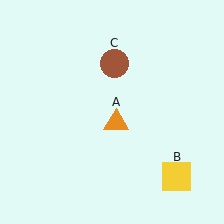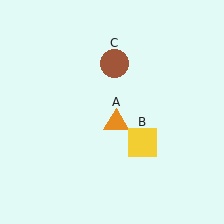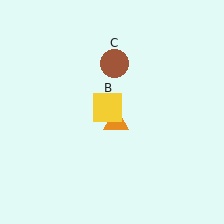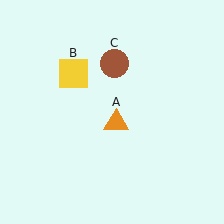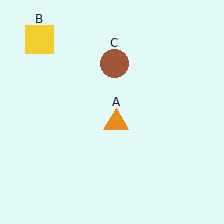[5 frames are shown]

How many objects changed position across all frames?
1 object changed position: yellow square (object B).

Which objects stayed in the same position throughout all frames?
Orange triangle (object A) and brown circle (object C) remained stationary.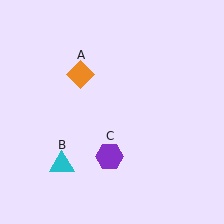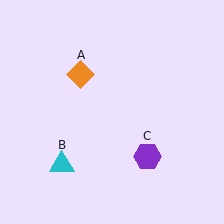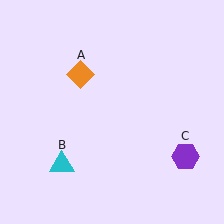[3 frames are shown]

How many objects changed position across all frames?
1 object changed position: purple hexagon (object C).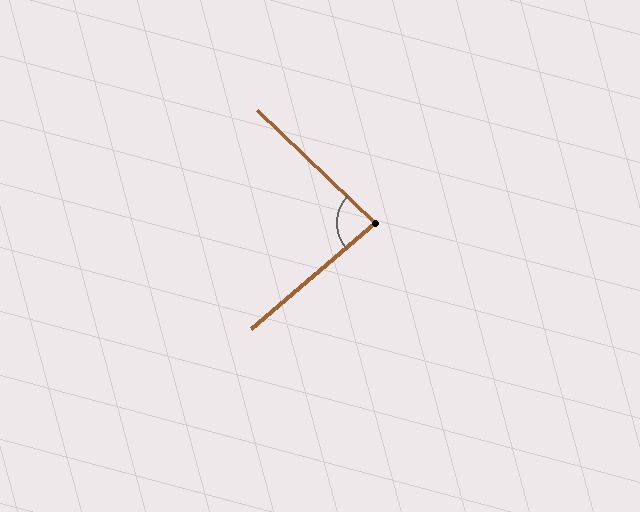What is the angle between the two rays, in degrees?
Approximately 84 degrees.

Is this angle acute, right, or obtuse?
It is acute.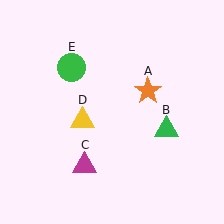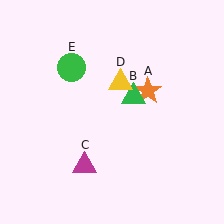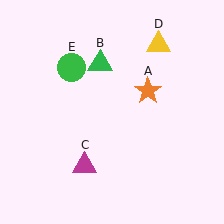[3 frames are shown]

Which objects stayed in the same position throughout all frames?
Orange star (object A) and magenta triangle (object C) and green circle (object E) remained stationary.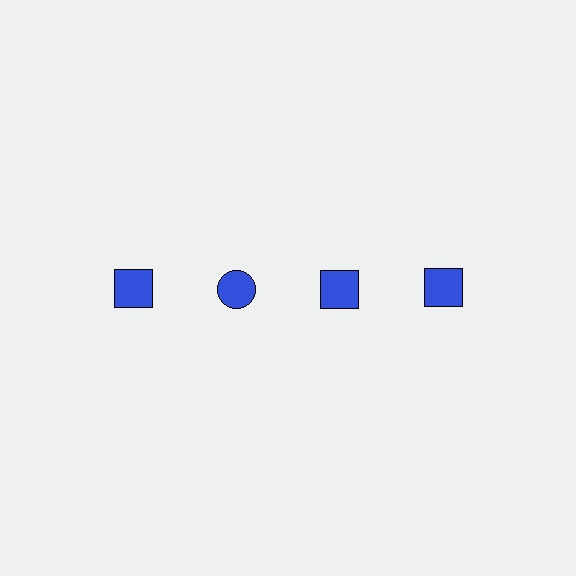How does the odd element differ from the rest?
It has a different shape: circle instead of square.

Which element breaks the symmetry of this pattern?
The blue circle in the top row, second from left column breaks the symmetry. All other shapes are blue squares.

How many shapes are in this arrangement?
There are 4 shapes arranged in a grid pattern.